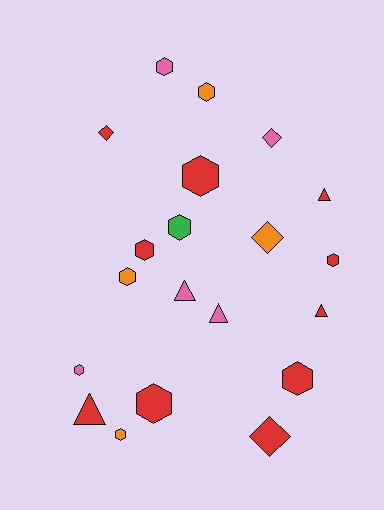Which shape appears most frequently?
Hexagon, with 11 objects.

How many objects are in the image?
There are 20 objects.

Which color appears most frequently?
Red, with 10 objects.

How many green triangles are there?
There are no green triangles.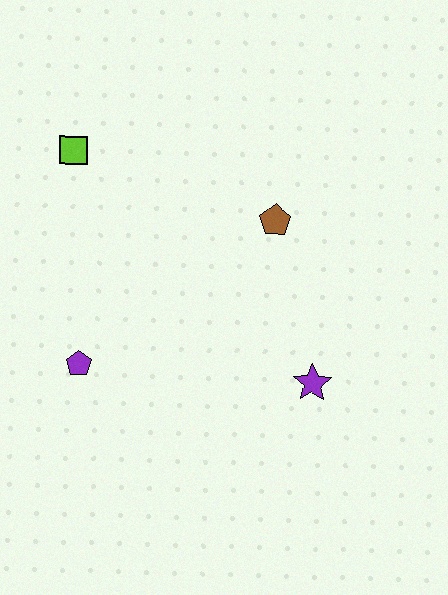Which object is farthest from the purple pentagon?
The brown pentagon is farthest from the purple pentagon.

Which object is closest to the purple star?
The brown pentagon is closest to the purple star.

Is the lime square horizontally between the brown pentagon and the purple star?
No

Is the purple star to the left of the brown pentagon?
No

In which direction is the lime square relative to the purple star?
The lime square is to the left of the purple star.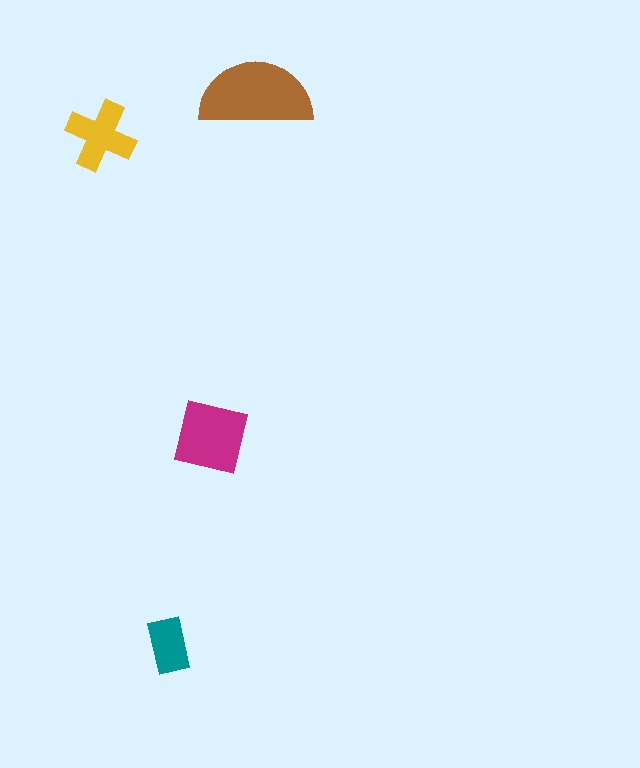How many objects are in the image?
There are 4 objects in the image.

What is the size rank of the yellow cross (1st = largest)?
3rd.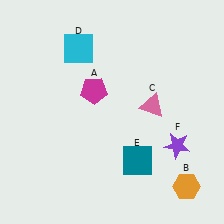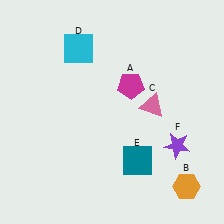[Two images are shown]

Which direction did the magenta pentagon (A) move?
The magenta pentagon (A) moved right.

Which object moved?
The magenta pentagon (A) moved right.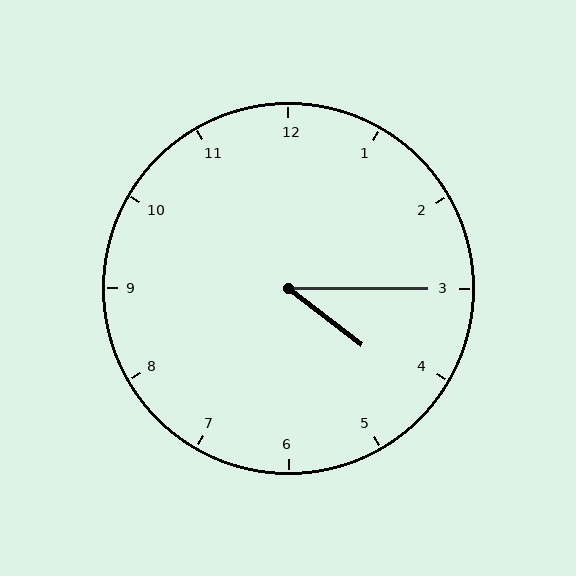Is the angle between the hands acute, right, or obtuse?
It is acute.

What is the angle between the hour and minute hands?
Approximately 38 degrees.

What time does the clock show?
4:15.